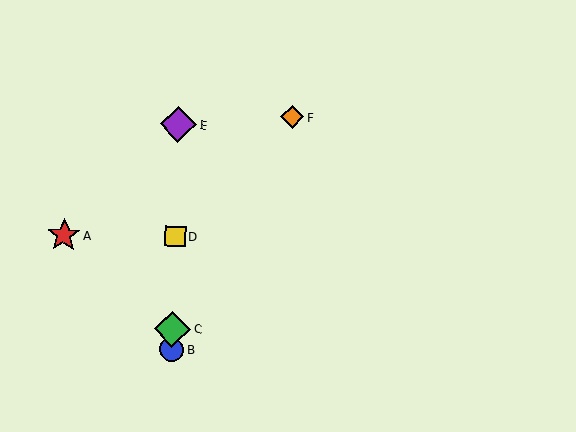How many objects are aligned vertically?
4 objects (B, C, D, E) are aligned vertically.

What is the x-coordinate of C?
Object C is at x≈172.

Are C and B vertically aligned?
Yes, both are at x≈172.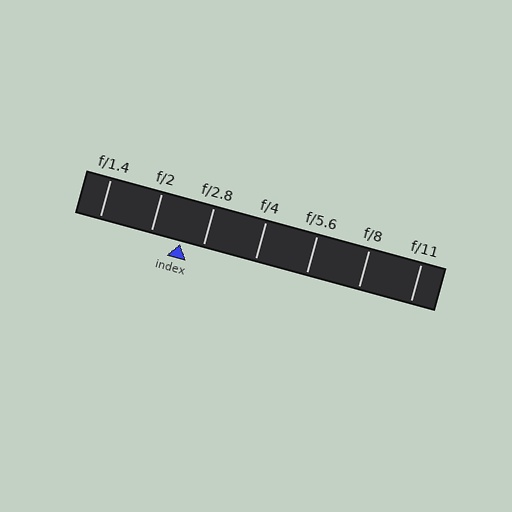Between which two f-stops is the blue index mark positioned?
The index mark is between f/2 and f/2.8.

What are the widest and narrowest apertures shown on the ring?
The widest aperture shown is f/1.4 and the narrowest is f/11.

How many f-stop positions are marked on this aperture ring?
There are 7 f-stop positions marked.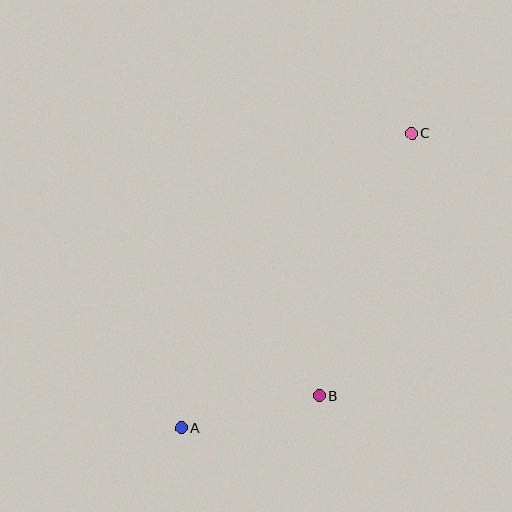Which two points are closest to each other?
Points A and B are closest to each other.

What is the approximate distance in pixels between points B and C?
The distance between B and C is approximately 278 pixels.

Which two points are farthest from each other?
Points A and C are farthest from each other.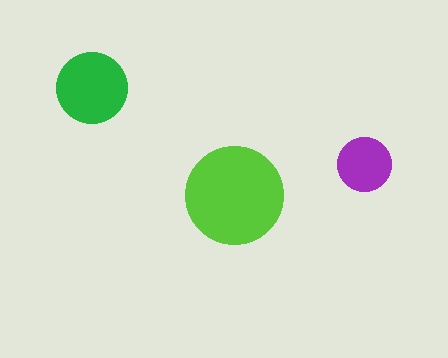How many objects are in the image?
There are 3 objects in the image.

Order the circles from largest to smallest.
the lime one, the green one, the purple one.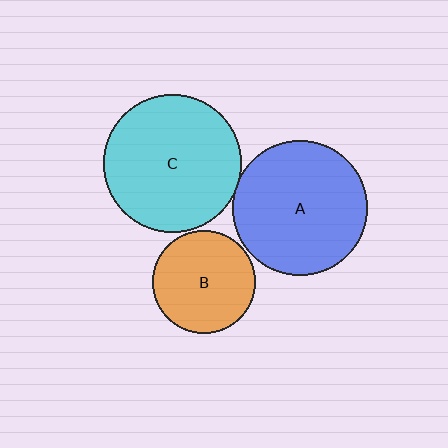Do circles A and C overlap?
Yes.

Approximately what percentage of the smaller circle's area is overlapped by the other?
Approximately 5%.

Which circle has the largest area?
Circle C (cyan).